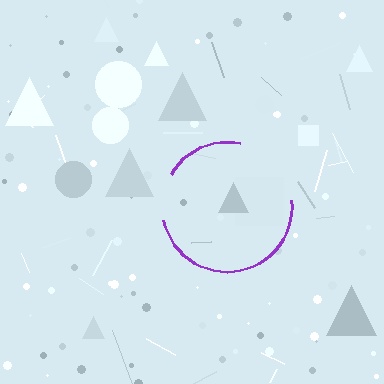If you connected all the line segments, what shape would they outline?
They would outline a circle.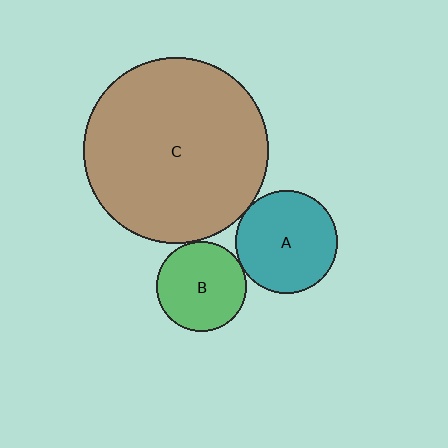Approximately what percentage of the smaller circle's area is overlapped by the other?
Approximately 5%.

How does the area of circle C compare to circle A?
Approximately 3.3 times.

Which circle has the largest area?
Circle C (brown).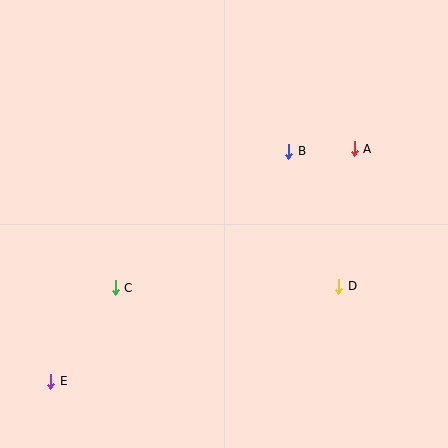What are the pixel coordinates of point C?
Point C is at (115, 288).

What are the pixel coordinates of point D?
Point D is at (339, 286).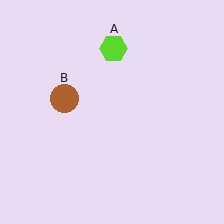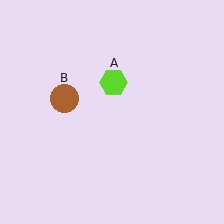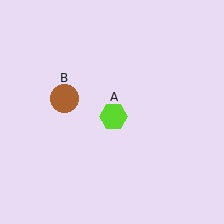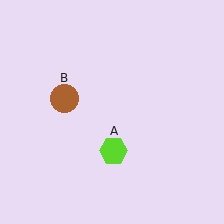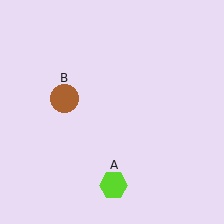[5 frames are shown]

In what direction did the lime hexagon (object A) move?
The lime hexagon (object A) moved down.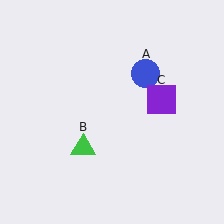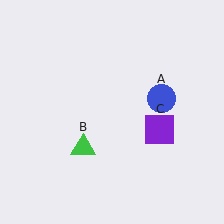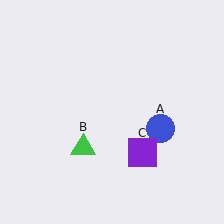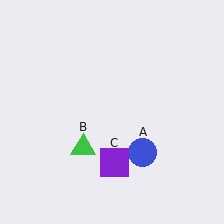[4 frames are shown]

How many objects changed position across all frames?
2 objects changed position: blue circle (object A), purple square (object C).